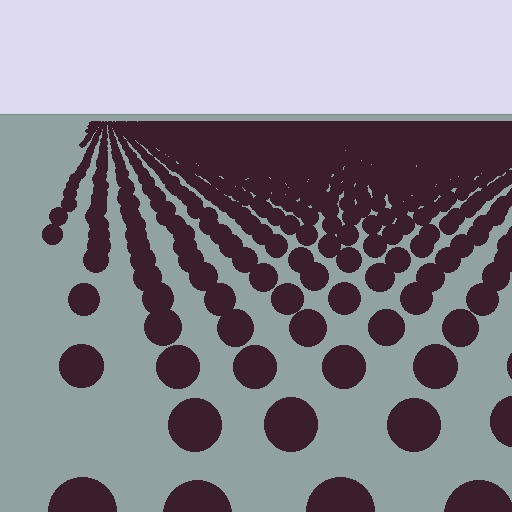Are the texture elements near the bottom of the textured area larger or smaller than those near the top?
Larger. Near the bottom, elements are closer to the viewer and appear at a bigger on-screen size.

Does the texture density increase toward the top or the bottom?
Density increases toward the top.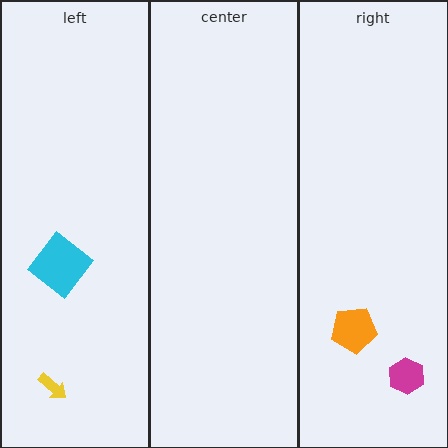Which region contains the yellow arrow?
The left region.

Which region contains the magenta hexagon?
The right region.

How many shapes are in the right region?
2.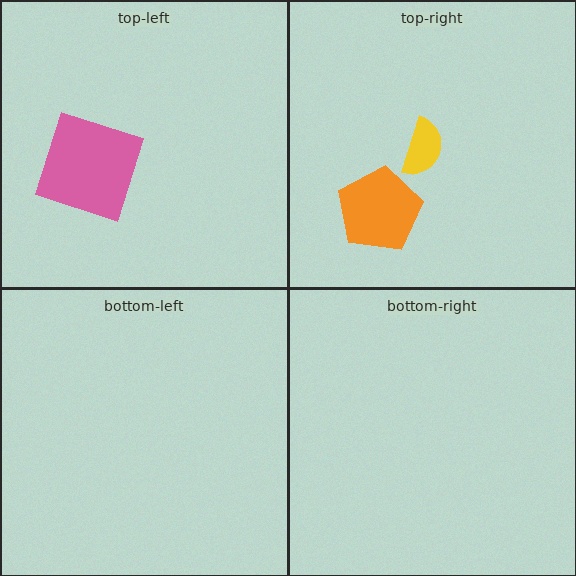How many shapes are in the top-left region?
1.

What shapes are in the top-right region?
The yellow semicircle, the orange pentagon.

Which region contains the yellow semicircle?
The top-right region.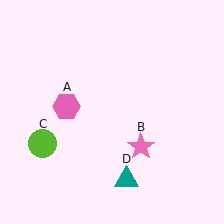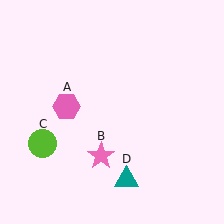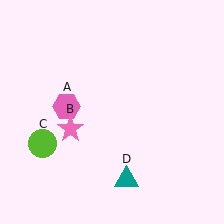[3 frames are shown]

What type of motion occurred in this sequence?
The pink star (object B) rotated clockwise around the center of the scene.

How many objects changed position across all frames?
1 object changed position: pink star (object B).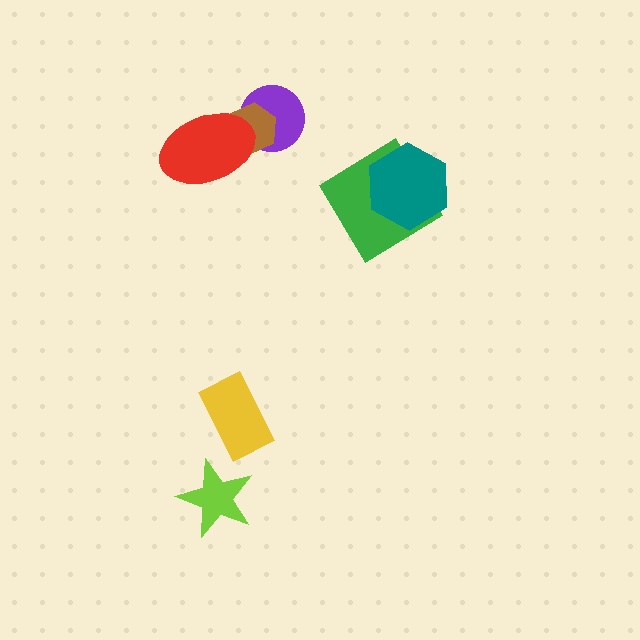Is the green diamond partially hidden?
Yes, it is partially covered by another shape.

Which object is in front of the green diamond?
The teal hexagon is in front of the green diamond.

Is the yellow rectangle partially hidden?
No, no other shape covers it.